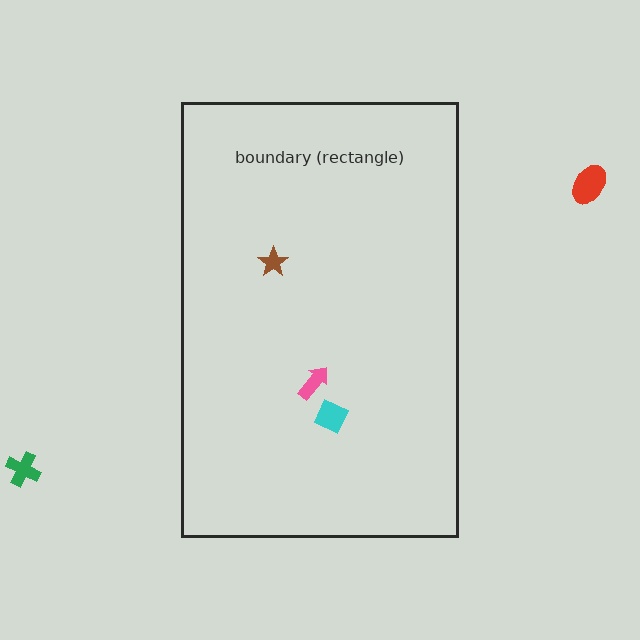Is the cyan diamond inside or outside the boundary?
Inside.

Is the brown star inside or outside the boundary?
Inside.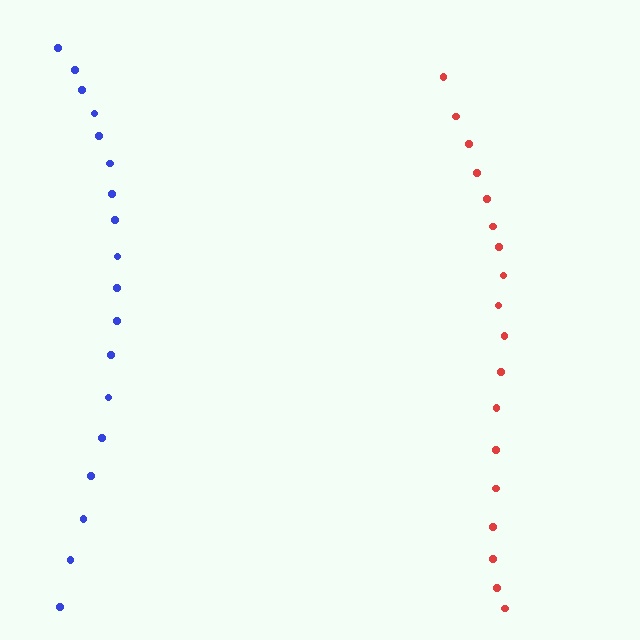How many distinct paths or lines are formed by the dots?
There are 2 distinct paths.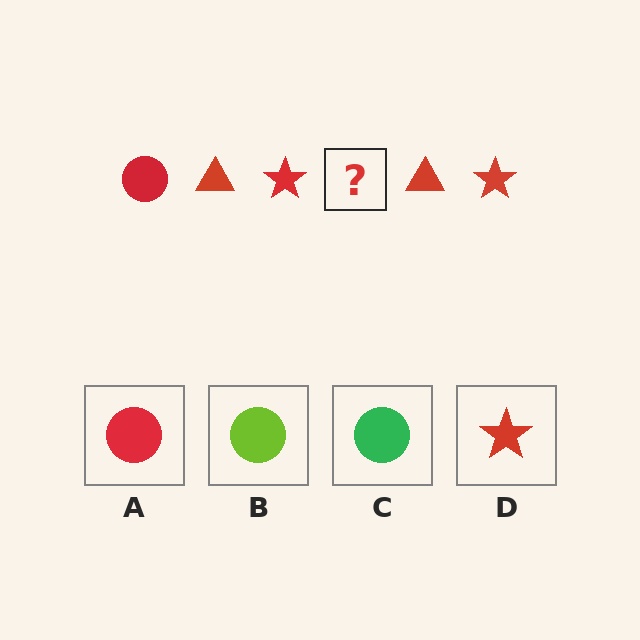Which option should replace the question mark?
Option A.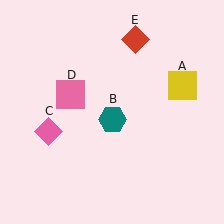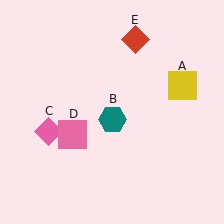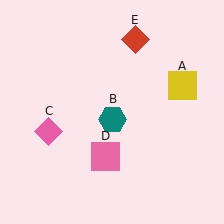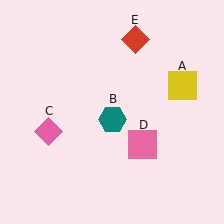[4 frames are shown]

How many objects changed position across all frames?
1 object changed position: pink square (object D).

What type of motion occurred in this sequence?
The pink square (object D) rotated counterclockwise around the center of the scene.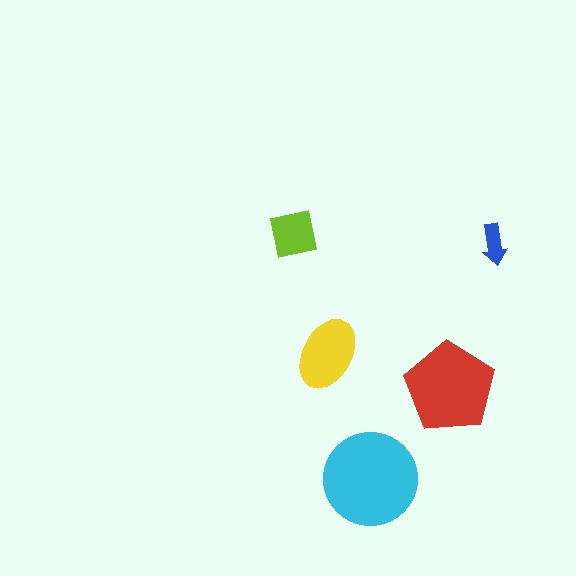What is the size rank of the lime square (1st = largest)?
4th.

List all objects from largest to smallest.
The cyan circle, the red pentagon, the yellow ellipse, the lime square, the blue arrow.